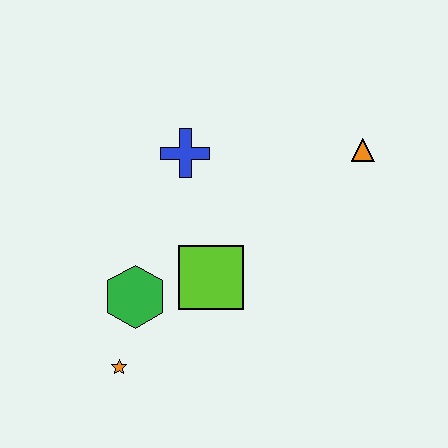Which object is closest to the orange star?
The green hexagon is closest to the orange star.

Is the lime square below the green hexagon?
No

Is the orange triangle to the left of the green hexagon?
No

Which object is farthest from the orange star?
The orange triangle is farthest from the orange star.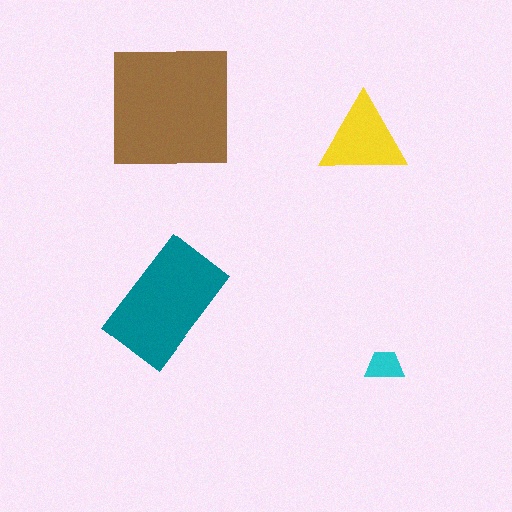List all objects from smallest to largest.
The cyan trapezoid, the yellow triangle, the teal rectangle, the brown square.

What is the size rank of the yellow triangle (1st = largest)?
3rd.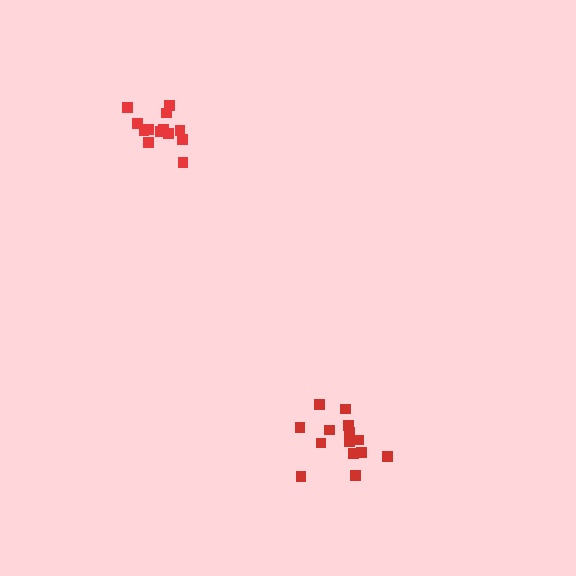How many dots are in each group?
Group 1: 15 dots, Group 2: 13 dots (28 total).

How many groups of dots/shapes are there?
There are 2 groups.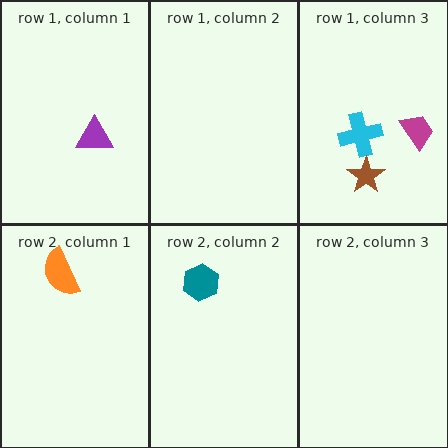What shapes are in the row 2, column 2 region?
The teal hexagon.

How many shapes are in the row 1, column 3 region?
3.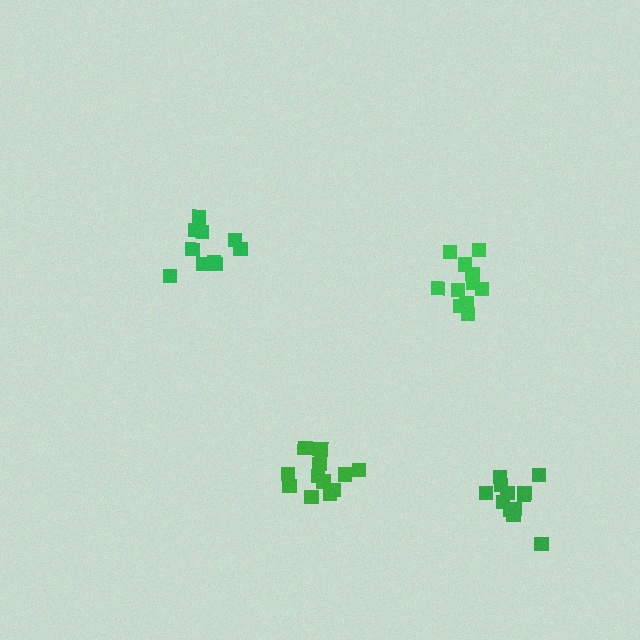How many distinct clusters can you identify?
There are 4 distinct clusters.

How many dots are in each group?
Group 1: 10 dots, Group 2: 11 dots, Group 3: 12 dots, Group 4: 13 dots (46 total).